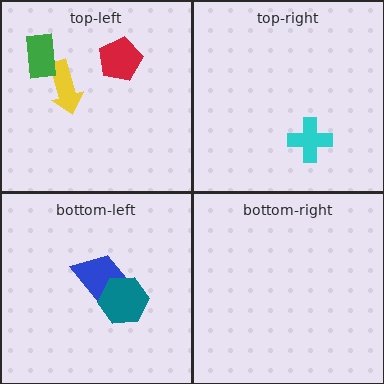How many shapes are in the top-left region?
3.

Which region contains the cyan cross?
The top-right region.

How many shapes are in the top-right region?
1.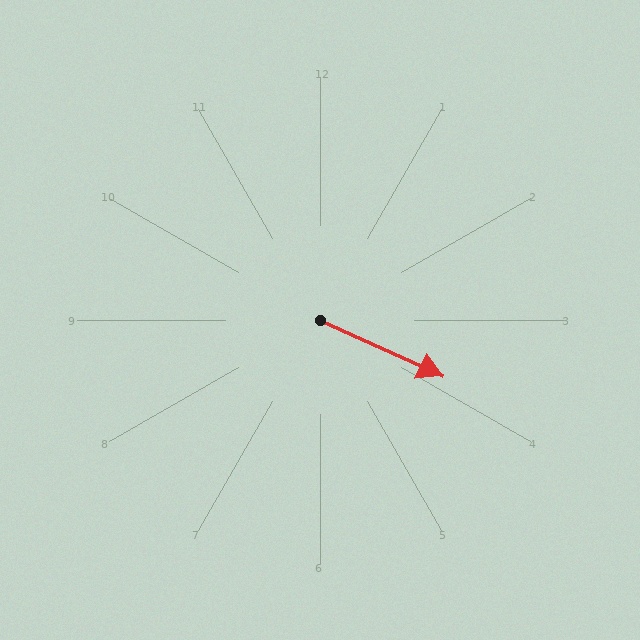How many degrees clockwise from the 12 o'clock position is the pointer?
Approximately 115 degrees.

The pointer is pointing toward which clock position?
Roughly 4 o'clock.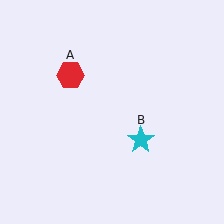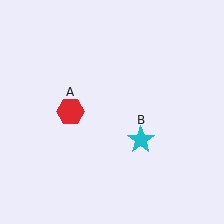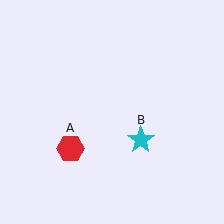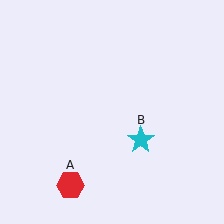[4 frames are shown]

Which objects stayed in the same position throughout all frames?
Cyan star (object B) remained stationary.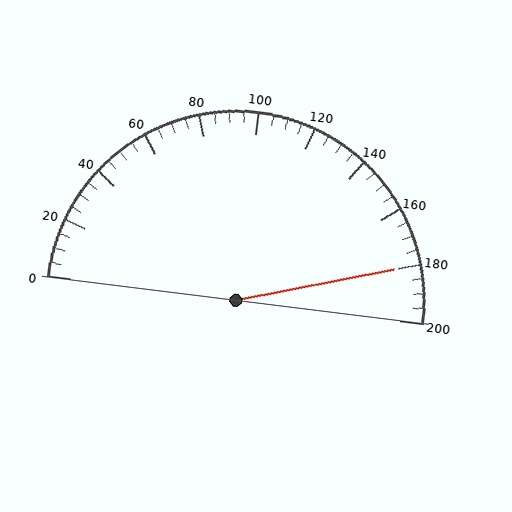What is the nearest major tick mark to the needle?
The nearest major tick mark is 180.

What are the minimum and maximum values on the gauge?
The gauge ranges from 0 to 200.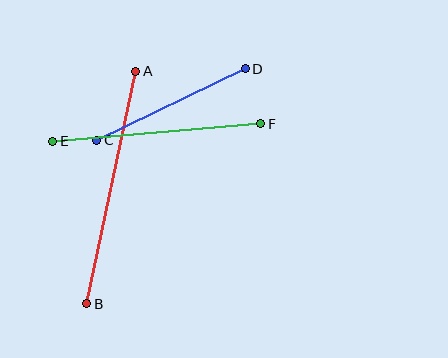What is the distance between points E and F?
The distance is approximately 209 pixels.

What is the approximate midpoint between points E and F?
The midpoint is at approximately (157, 133) pixels.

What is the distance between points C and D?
The distance is approximately 165 pixels.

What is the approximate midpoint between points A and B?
The midpoint is at approximately (111, 188) pixels.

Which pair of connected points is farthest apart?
Points A and B are farthest apart.